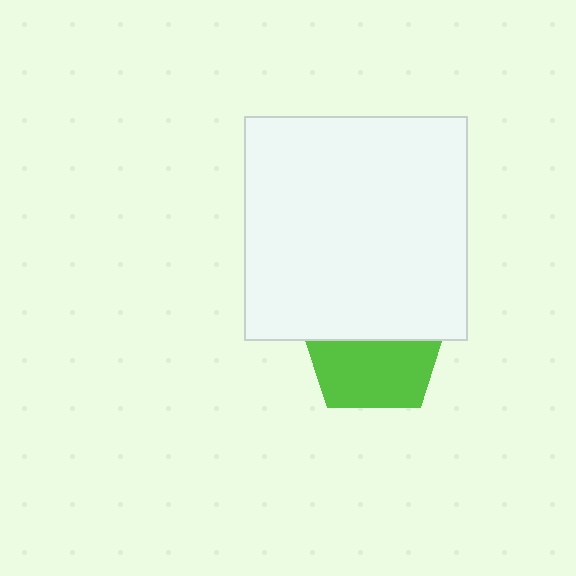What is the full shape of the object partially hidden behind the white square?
The partially hidden object is a lime pentagon.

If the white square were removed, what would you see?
You would see the complete lime pentagon.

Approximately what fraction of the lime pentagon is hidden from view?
Roughly 49% of the lime pentagon is hidden behind the white square.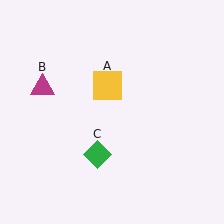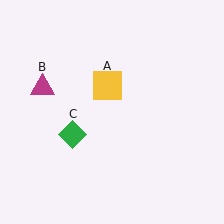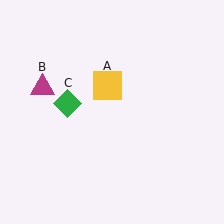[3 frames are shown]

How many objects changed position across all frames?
1 object changed position: green diamond (object C).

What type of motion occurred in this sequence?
The green diamond (object C) rotated clockwise around the center of the scene.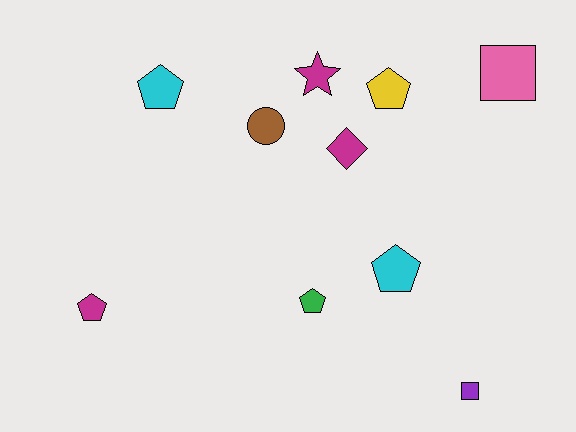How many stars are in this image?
There is 1 star.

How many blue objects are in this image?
There are no blue objects.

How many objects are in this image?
There are 10 objects.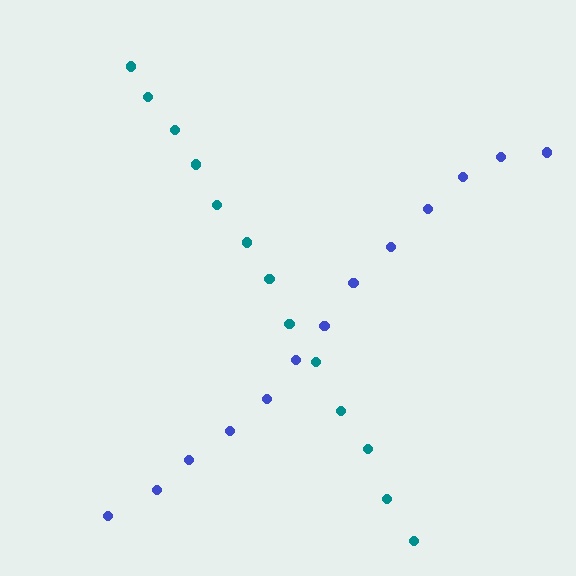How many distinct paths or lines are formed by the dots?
There are 2 distinct paths.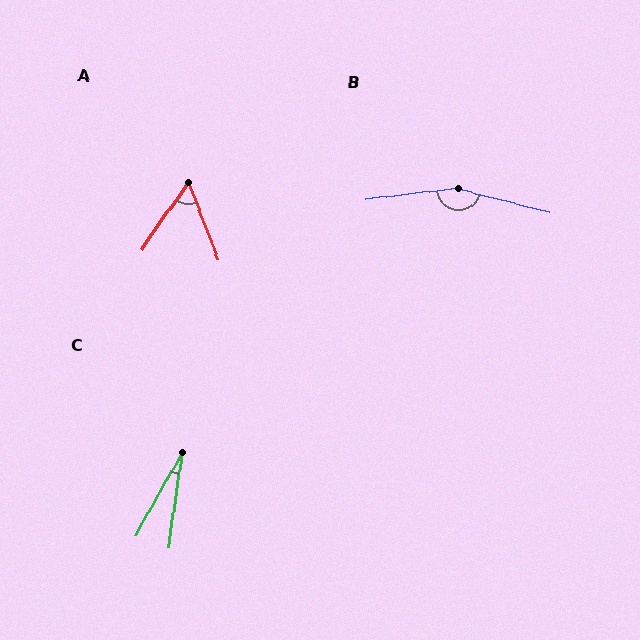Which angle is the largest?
B, at approximately 158 degrees.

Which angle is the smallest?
C, at approximately 21 degrees.